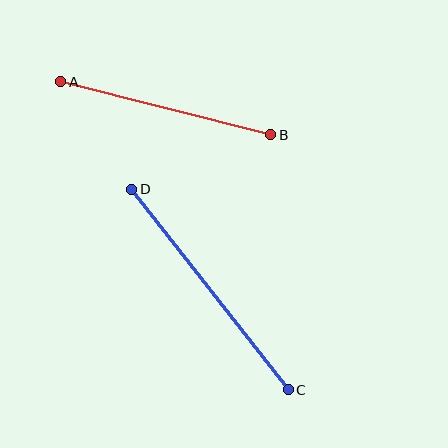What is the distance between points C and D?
The distance is approximately 254 pixels.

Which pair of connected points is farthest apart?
Points C and D are farthest apart.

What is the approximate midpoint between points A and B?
The midpoint is at approximately (166, 108) pixels.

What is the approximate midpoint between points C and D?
The midpoint is at approximately (210, 290) pixels.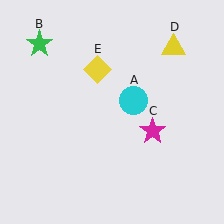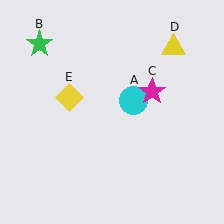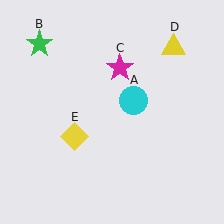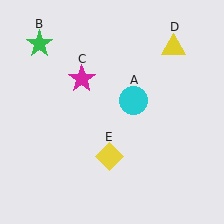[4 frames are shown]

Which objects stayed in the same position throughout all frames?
Cyan circle (object A) and green star (object B) and yellow triangle (object D) remained stationary.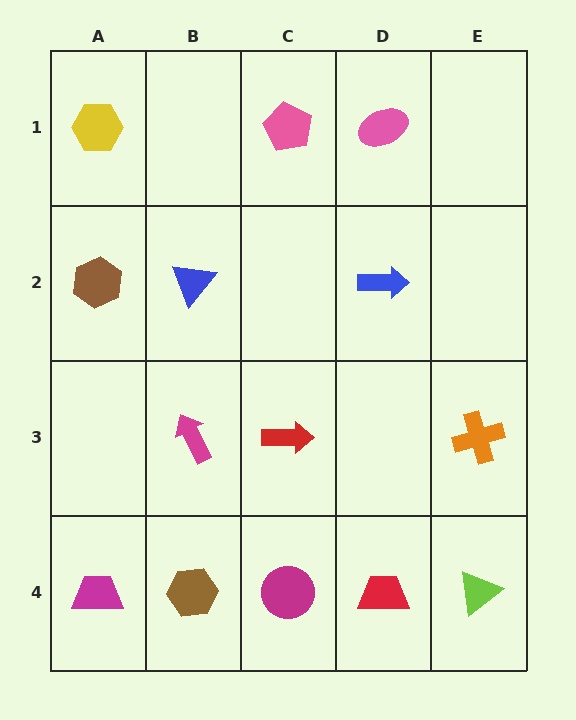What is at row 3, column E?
An orange cross.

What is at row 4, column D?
A red trapezoid.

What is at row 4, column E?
A lime triangle.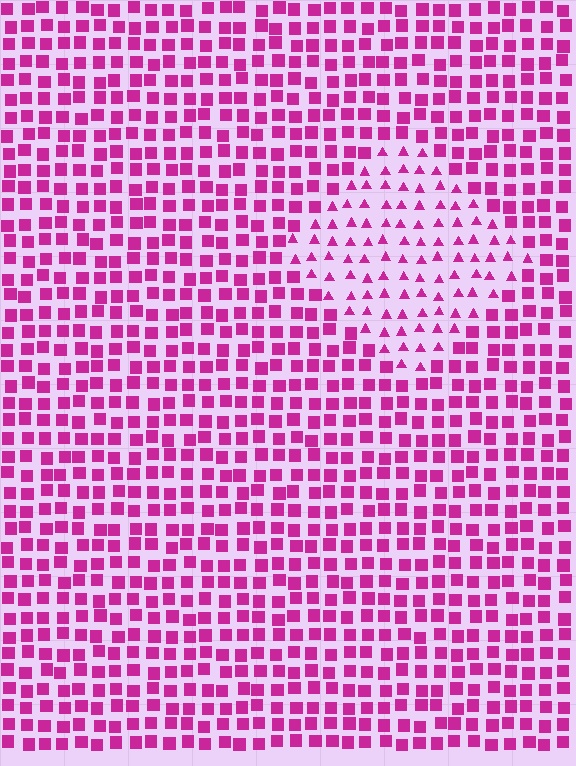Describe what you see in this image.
The image is filled with small magenta elements arranged in a uniform grid. A diamond-shaped region contains triangles, while the surrounding area contains squares. The boundary is defined purely by the change in element shape.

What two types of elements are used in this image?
The image uses triangles inside the diamond region and squares outside it.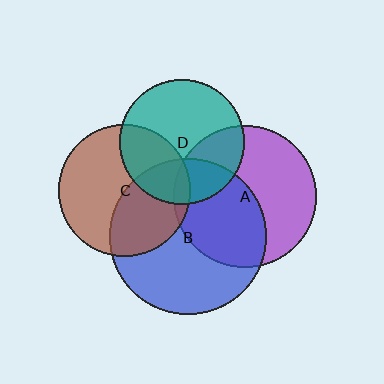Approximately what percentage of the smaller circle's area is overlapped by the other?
Approximately 30%.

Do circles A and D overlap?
Yes.